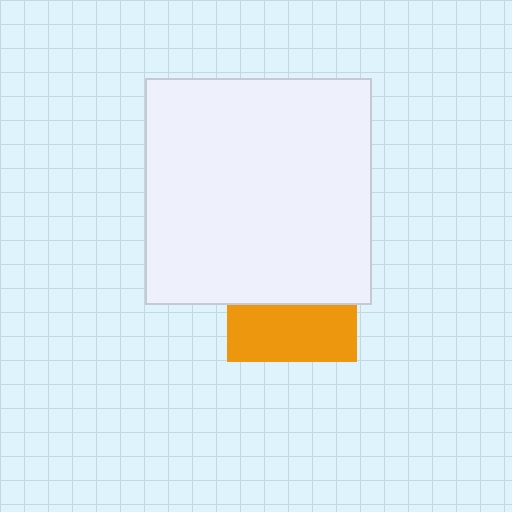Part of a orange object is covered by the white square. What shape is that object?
It is a square.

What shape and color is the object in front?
The object in front is a white square.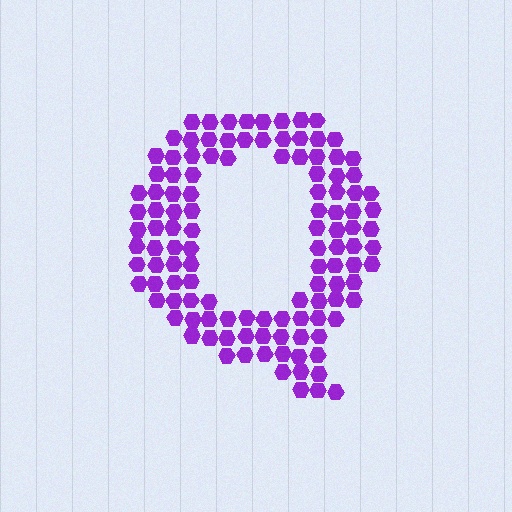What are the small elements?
The small elements are hexagons.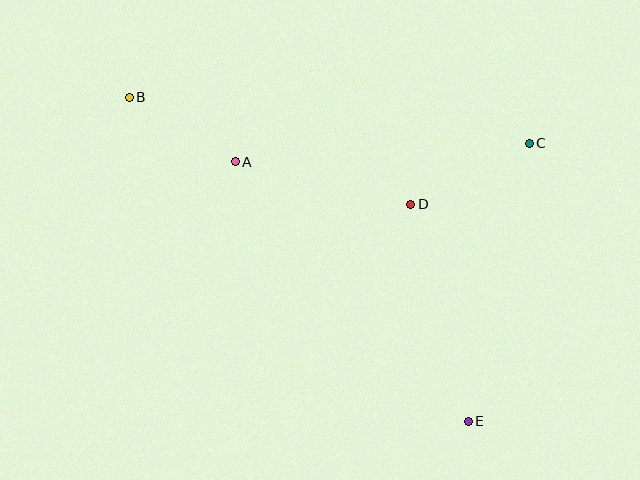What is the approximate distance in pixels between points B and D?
The distance between B and D is approximately 301 pixels.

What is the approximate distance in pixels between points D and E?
The distance between D and E is approximately 224 pixels.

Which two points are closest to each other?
Points A and B are closest to each other.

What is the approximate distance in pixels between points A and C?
The distance between A and C is approximately 295 pixels.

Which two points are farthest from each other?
Points B and E are farthest from each other.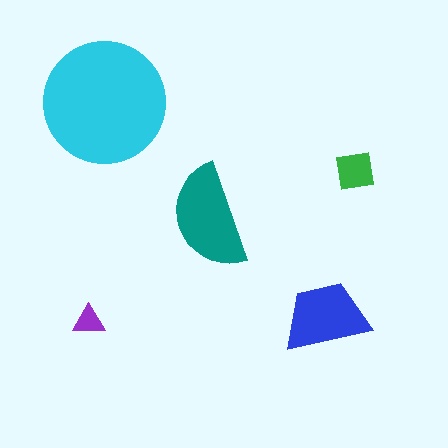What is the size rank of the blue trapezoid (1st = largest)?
3rd.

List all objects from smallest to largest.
The purple triangle, the green square, the blue trapezoid, the teal semicircle, the cyan circle.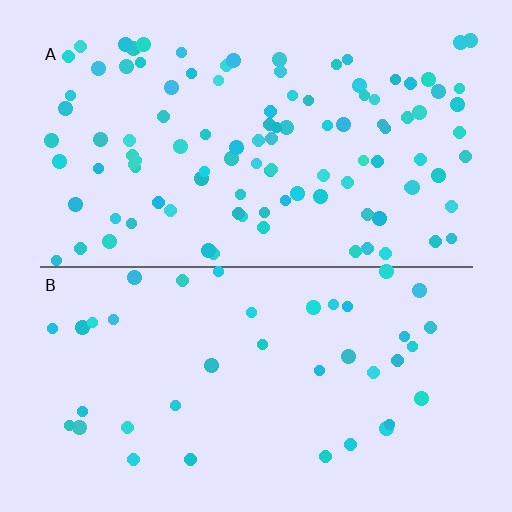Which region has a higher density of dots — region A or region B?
A (the top).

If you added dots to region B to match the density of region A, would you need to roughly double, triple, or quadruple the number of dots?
Approximately triple.